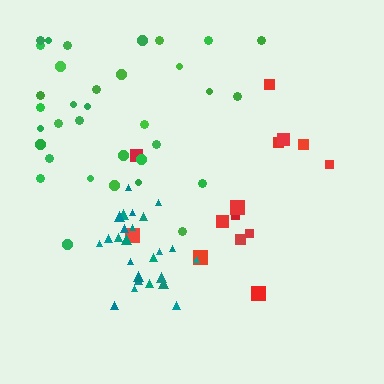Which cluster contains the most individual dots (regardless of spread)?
Green (35).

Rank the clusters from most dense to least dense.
teal, green, red.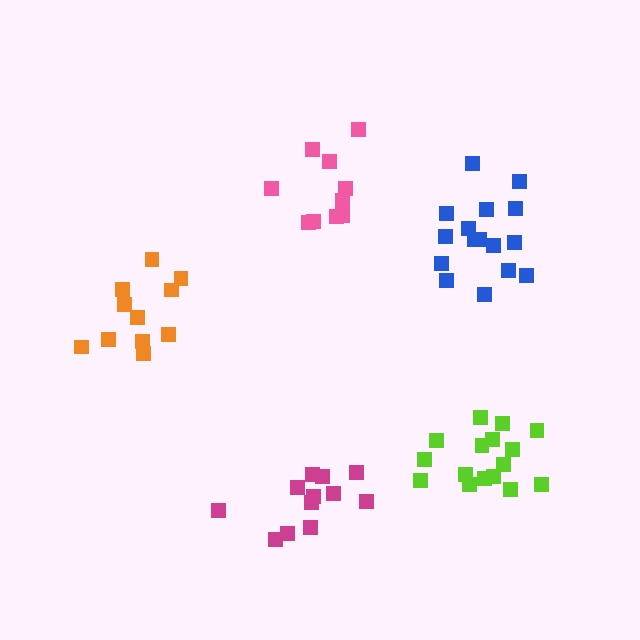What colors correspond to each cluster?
The clusters are colored: magenta, lime, blue, pink, orange.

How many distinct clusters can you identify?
There are 5 distinct clusters.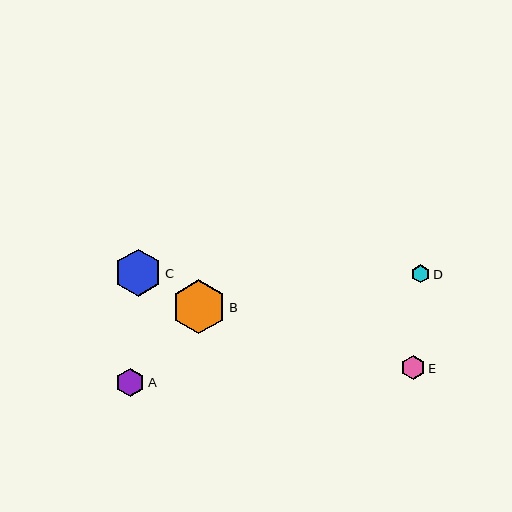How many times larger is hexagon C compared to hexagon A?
Hexagon C is approximately 1.6 times the size of hexagon A.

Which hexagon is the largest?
Hexagon B is the largest with a size of approximately 54 pixels.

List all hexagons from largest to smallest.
From largest to smallest: B, C, A, E, D.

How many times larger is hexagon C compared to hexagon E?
Hexagon C is approximately 2.0 times the size of hexagon E.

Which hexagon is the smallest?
Hexagon D is the smallest with a size of approximately 18 pixels.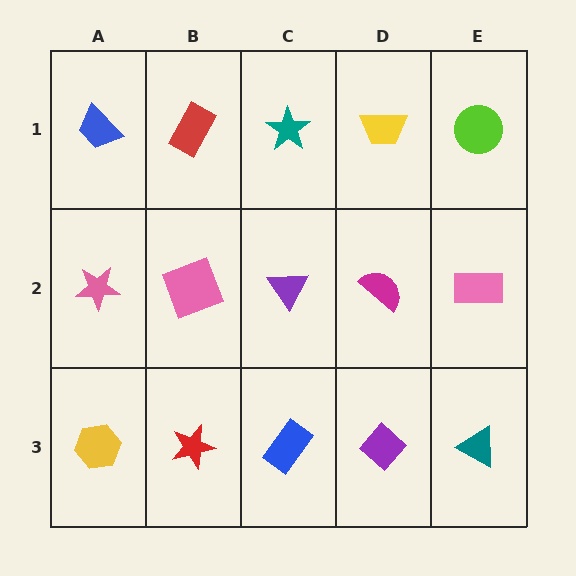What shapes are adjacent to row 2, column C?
A teal star (row 1, column C), a blue rectangle (row 3, column C), a pink square (row 2, column B), a magenta semicircle (row 2, column D).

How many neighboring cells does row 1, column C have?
3.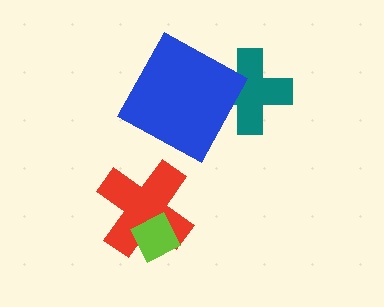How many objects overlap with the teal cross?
1 object overlaps with the teal cross.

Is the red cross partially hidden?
Yes, it is partially covered by another shape.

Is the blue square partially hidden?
No, no other shape covers it.